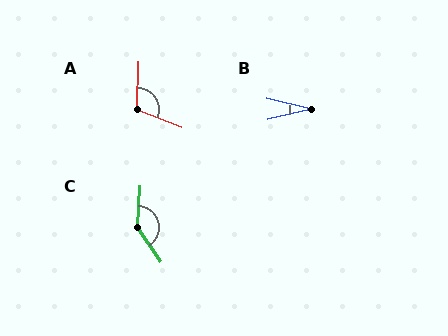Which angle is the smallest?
B, at approximately 27 degrees.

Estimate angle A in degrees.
Approximately 110 degrees.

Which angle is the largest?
C, at approximately 143 degrees.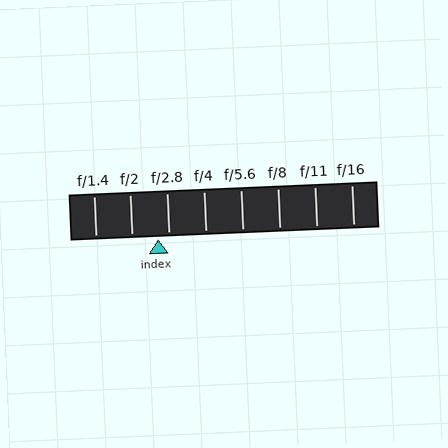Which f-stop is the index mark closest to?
The index mark is closest to f/2.8.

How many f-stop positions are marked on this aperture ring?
There are 8 f-stop positions marked.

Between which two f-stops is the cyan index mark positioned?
The index mark is between f/2 and f/2.8.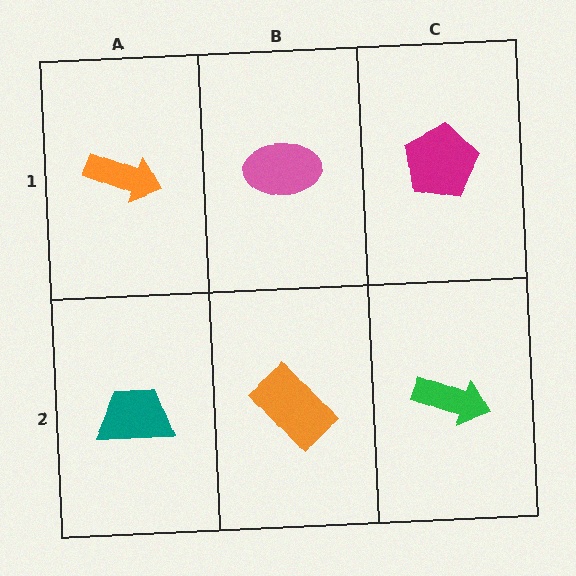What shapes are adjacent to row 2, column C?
A magenta pentagon (row 1, column C), an orange rectangle (row 2, column B).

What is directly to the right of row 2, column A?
An orange rectangle.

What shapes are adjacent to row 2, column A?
An orange arrow (row 1, column A), an orange rectangle (row 2, column B).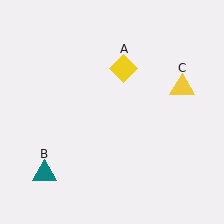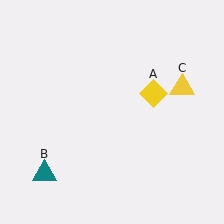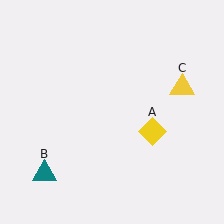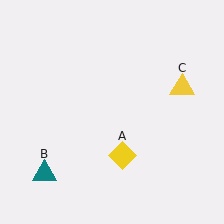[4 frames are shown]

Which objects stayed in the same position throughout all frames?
Teal triangle (object B) and yellow triangle (object C) remained stationary.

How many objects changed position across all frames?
1 object changed position: yellow diamond (object A).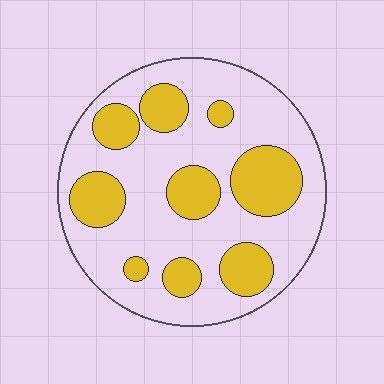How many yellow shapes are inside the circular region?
9.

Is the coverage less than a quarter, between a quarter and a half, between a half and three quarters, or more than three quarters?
Between a quarter and a half.